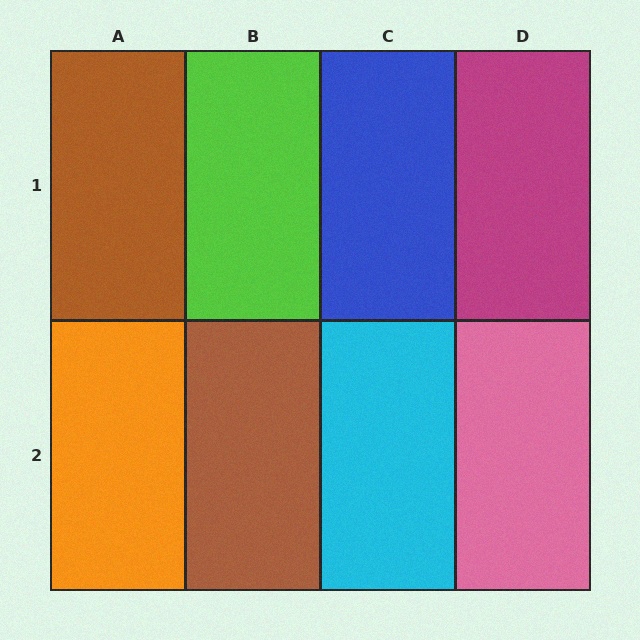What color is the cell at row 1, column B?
Lime.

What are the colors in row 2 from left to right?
Orange, brown, cyan, pink.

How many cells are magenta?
1 cell is magenta.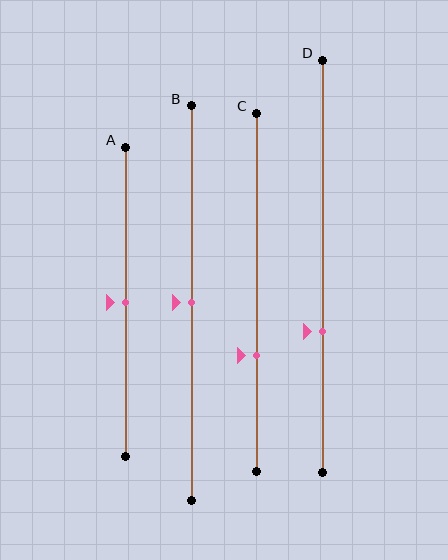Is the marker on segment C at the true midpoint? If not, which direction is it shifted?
No, the marker on segment C is shifted downward by about 18% of the segment length.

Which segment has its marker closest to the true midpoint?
Segment A has its marker closest to the true midpoint.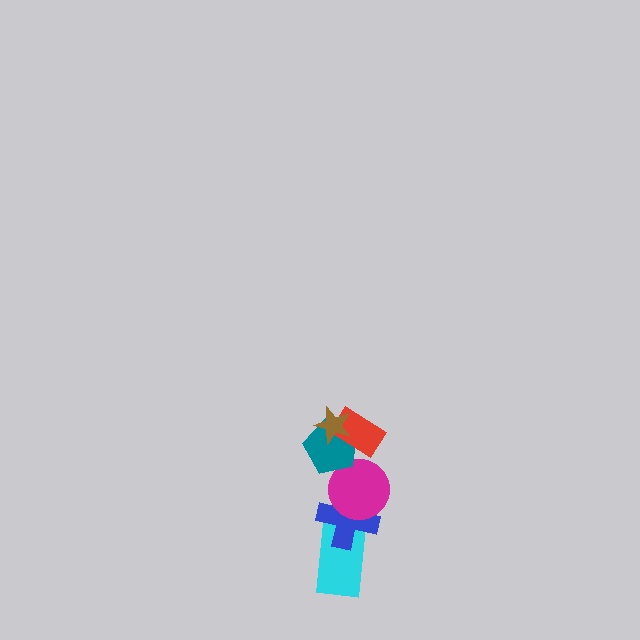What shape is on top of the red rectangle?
The brown star is on top of the red rectangle.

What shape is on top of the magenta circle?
The teal pentagon is on top of the magenta circle.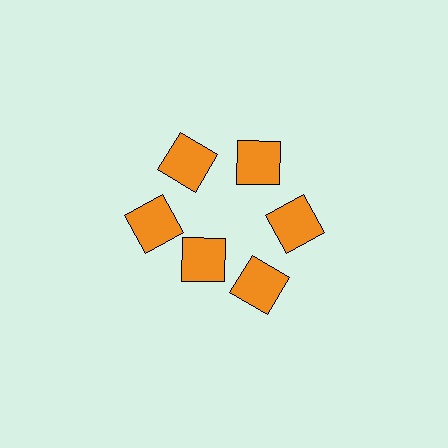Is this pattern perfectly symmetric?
No. The 6 orange squares are arranged in a ring, but one element near the 7 o'clock position is pulled inward toward the center, breaking the 6-fold rotational symmetry.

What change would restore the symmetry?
The symmetry would be restored by moving it outward, back onto the ring so that all 6 squares sit at equal angles and equal distance from the center.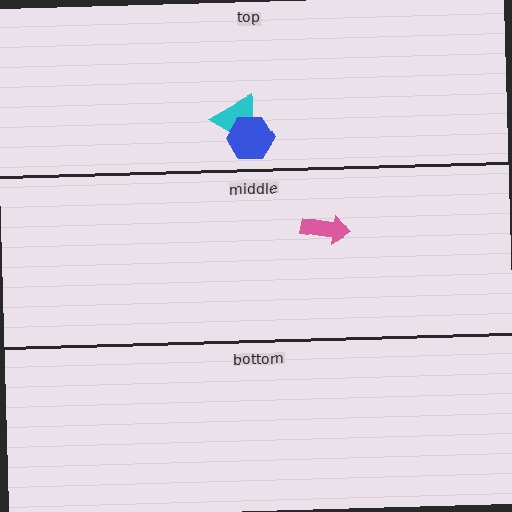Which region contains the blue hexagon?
The top region.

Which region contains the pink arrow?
The middle region.